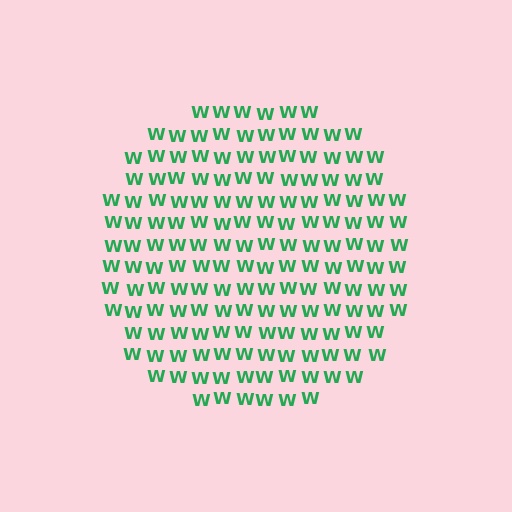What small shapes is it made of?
It is made of small letter W's.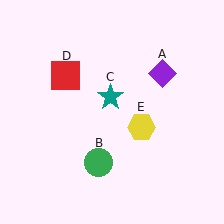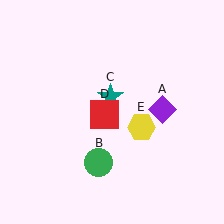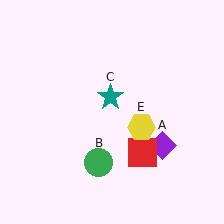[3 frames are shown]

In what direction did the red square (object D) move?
The red square (object D) moved down and to the right.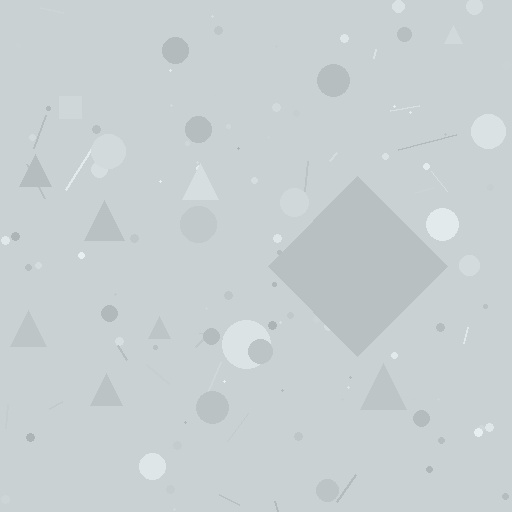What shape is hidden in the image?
A diamond is hidden in the image.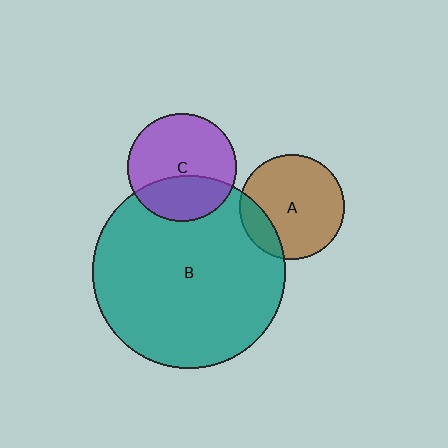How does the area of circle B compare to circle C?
Approximately 3.2 times.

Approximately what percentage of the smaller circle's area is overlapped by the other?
Approximately 15%.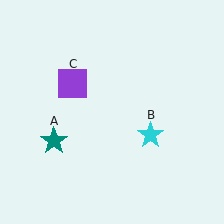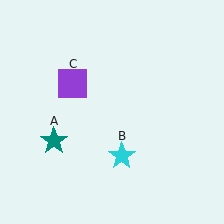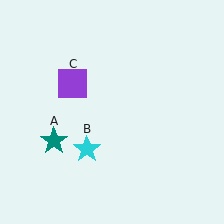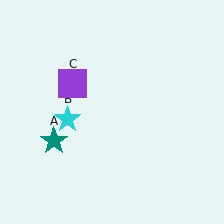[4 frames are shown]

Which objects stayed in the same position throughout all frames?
Teal star (object A) and purple square (object C) remained stationary.